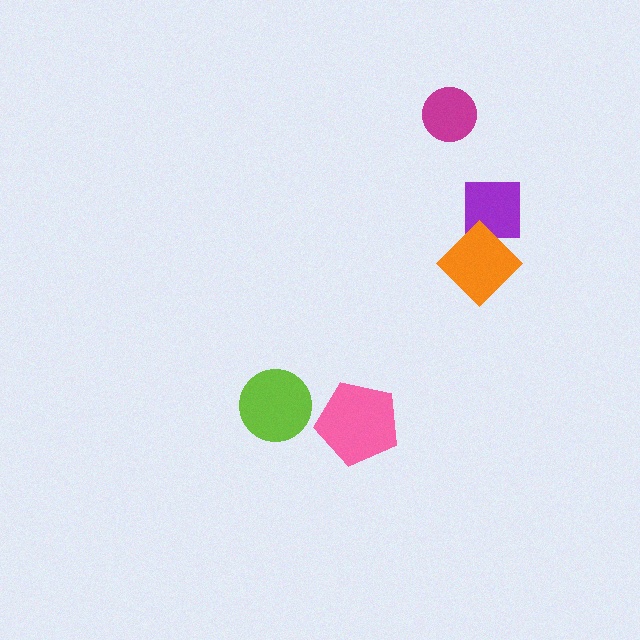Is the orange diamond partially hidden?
No, no other shape covers it.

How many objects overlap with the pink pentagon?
0 objects overlap with the pink pentagon.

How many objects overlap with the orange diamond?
1 object overlaps with the orange diamond.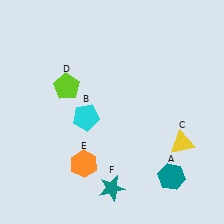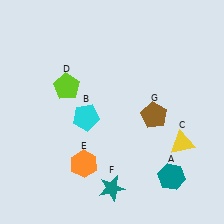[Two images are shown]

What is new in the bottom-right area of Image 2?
A brown pentagon (G) was added in the bottom-right area of Image 2.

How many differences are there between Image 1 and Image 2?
There is 1 difference between the two images.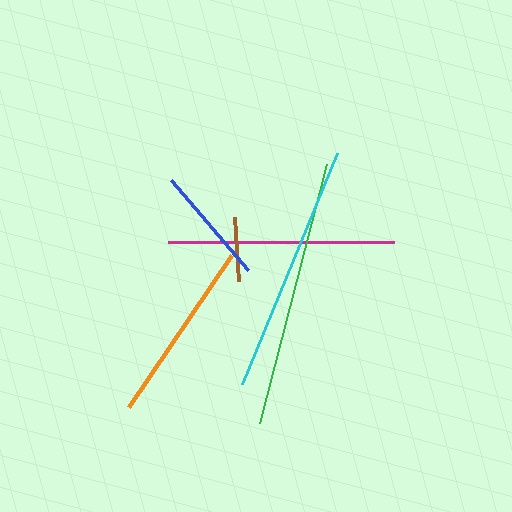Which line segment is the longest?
The green line is the longest at approximately 268 pixels.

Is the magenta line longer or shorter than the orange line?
The magenta line is longer than the orange line.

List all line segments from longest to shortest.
From longest to shortest: green, cyan, magenta, orange, blue, brown.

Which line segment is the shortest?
The brown line is the shortest at approximately 64 pixels.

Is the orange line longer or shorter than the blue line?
The orange line is longer than the blue line.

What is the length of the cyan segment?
The cyan segment is approximately 250 pixels long.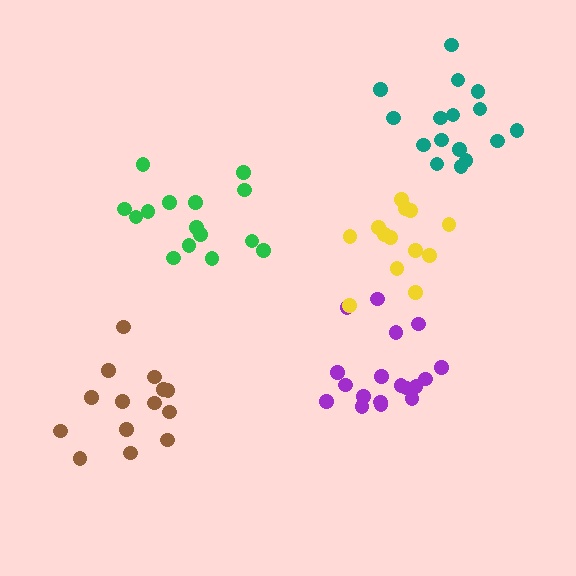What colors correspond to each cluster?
The clusters are colored: teal, purple, yellow, green, brown.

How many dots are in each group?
Group 1: 16 dots, Group 2: 18 dots, Group 3: 14 dots, Group 4: 15 dots, Group 5: 14 dots (77 total).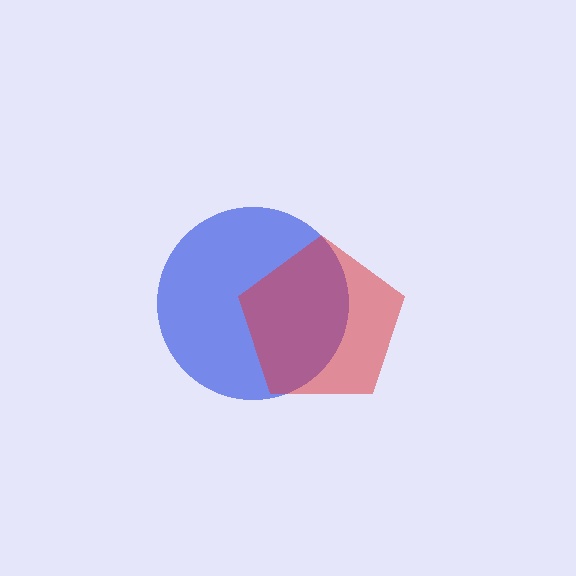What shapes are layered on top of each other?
The layered shapes are: a blue circle, a red pentagon.